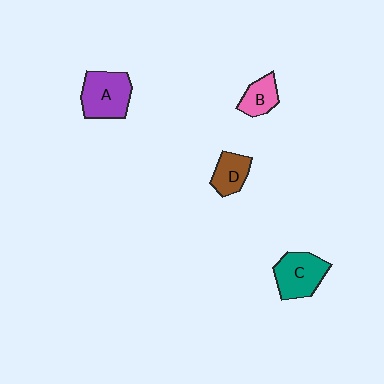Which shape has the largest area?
Shape A (purple).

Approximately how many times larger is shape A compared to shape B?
Approximately 1.8 times.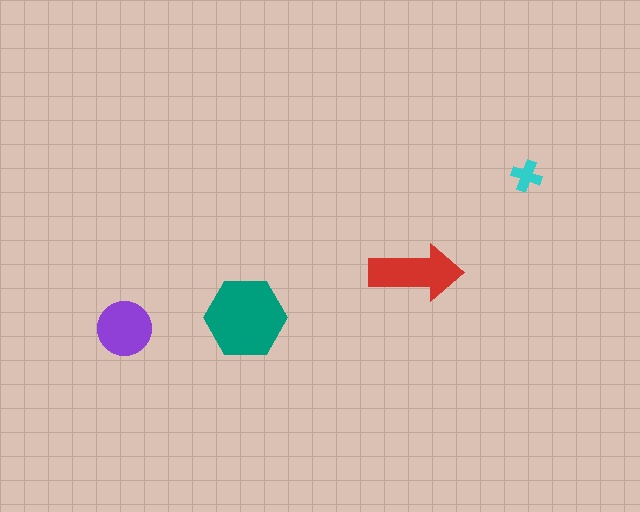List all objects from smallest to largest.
The cyan cross, the purple circle, the red arrow, the teal hexagon.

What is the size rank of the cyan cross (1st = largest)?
4th.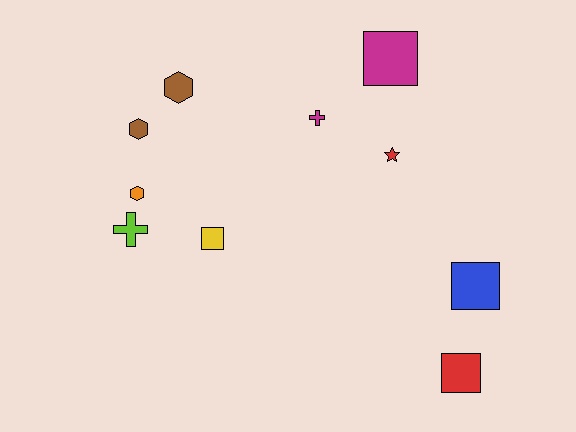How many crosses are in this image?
There are 2 crosses.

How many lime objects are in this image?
There is 1 lime object.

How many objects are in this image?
There are 10 objects.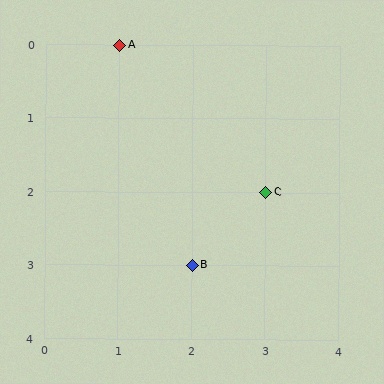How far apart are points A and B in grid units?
Points A and B are 1 column and 3 rows apart (about 3.2 grid units diagonally).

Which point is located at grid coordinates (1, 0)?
Point A is at (1, 0).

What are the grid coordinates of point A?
Point A is at grid coordinates (1, 0).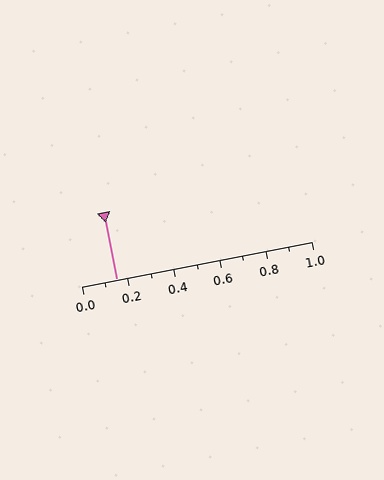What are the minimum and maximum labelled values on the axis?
The axis runs from 0.0 to 1.0.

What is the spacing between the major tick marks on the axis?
The major ticks are spaced 0.2 apart.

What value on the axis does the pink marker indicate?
The marker indicates approximately 0.15.